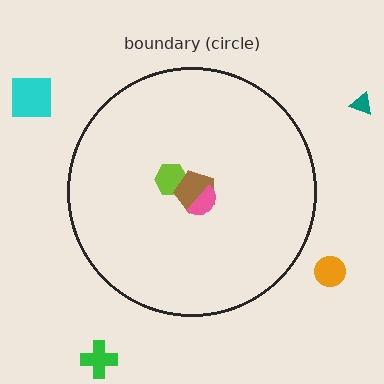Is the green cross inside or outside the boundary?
Outside.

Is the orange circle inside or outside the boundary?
Outside.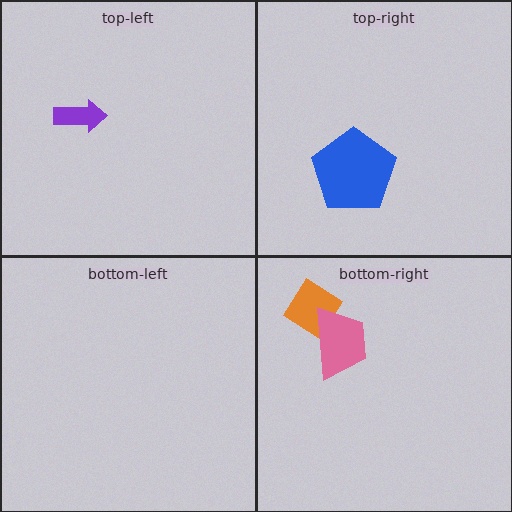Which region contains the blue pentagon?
The top-right region.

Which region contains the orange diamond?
The bottom-right region.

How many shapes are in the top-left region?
1.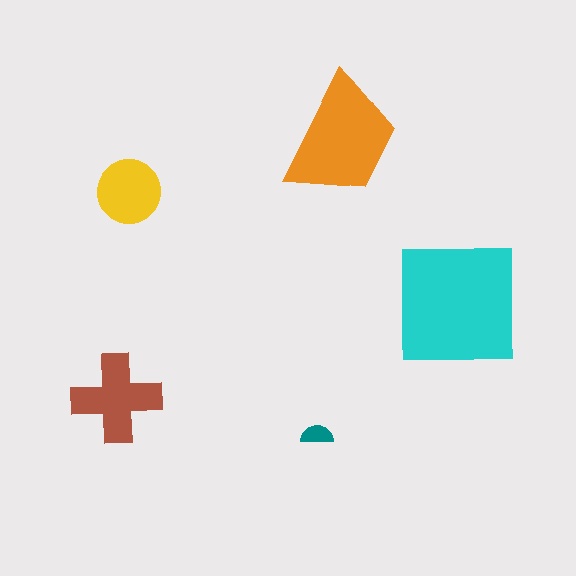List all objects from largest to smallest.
The cyan square, the orange trapezoid, the brown cross, the yellow circle, the teal semicircle.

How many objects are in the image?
There are 5 objects in the image.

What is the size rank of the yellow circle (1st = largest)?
4th.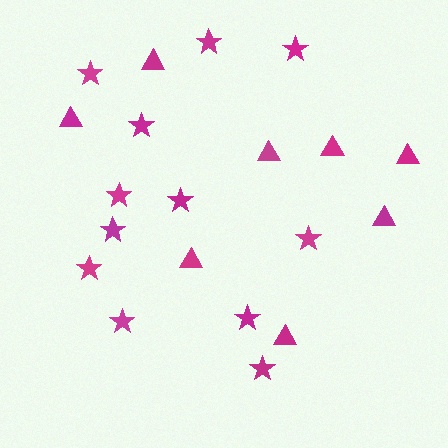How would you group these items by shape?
There are 2 groups: one group of triangles (8) and one group of stars (12).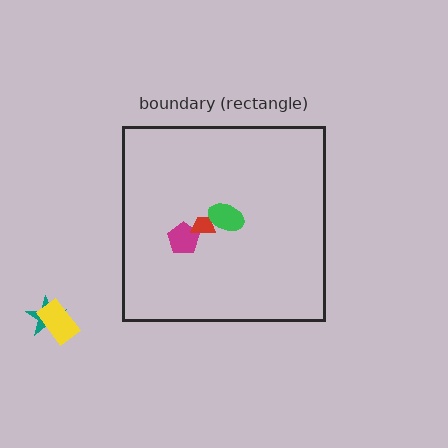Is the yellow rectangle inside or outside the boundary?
Outside.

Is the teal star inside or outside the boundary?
Outside.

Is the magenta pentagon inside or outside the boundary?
Inside.